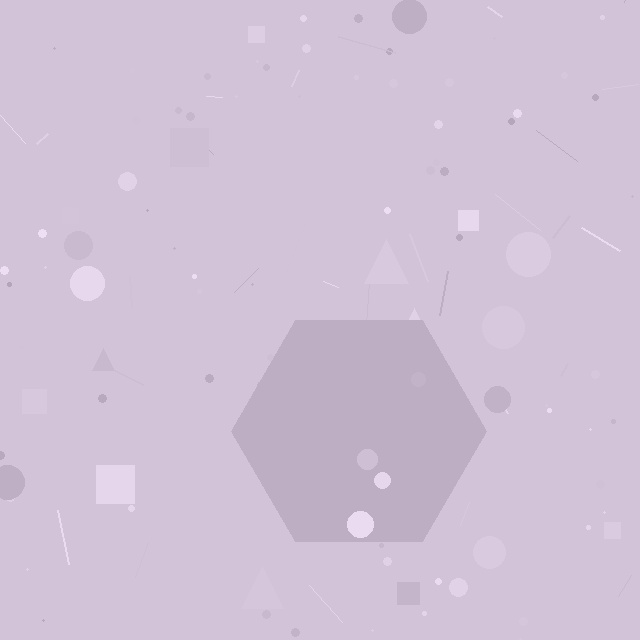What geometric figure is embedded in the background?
A hexagon is embedded in the background.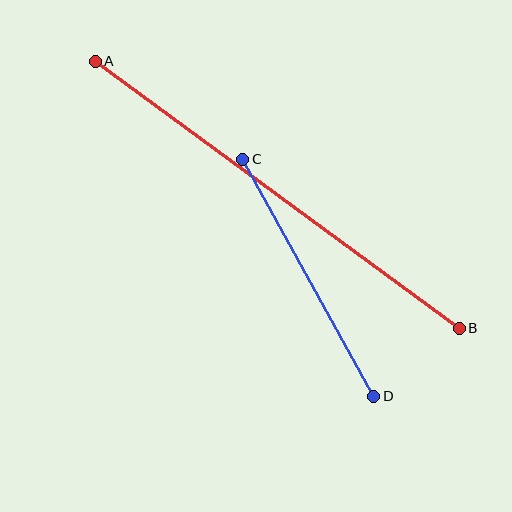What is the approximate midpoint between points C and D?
The midpoint is at approximately (308, 278) pixels.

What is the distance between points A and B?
The distance is approximately 452 pixels.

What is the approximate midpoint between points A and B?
The midpoint is at approximately (277, 195) pixels.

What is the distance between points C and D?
The distance is approximately 271 pixels.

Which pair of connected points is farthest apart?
Points A and B are farthest apart.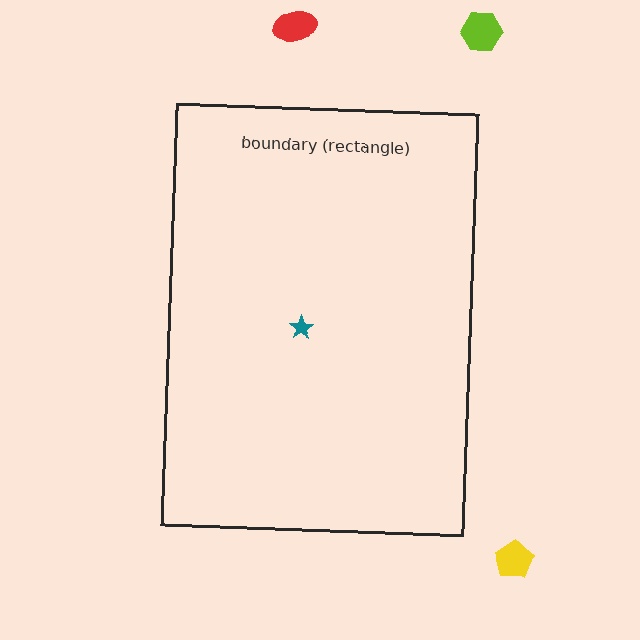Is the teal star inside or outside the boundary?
Inside.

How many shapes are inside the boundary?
1 inside, 3 outside.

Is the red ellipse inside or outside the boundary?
Outside.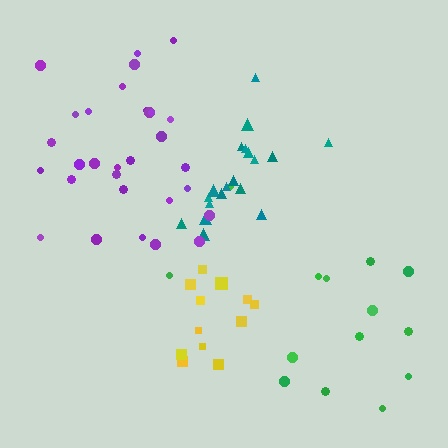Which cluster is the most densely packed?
Yellow.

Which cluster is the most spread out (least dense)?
Green.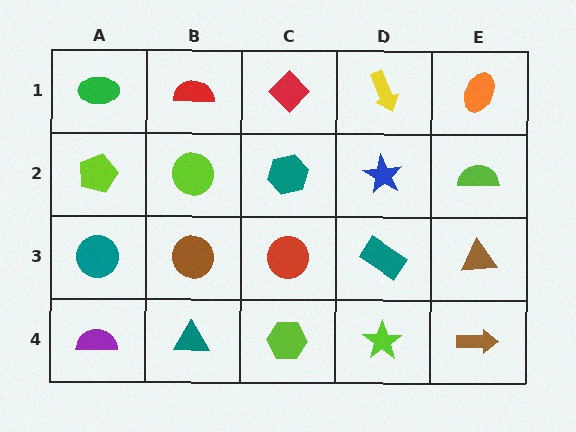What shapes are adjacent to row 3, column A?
A lime pentagon (row 2, column A), a purple semicircle (row 4, column A), a brown circle (row 3, column B).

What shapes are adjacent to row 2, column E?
An orange ellipse (row 1, column E), a brown triangle (row 3, column E), a blue star (row 2, column D).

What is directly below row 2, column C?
A red circle.